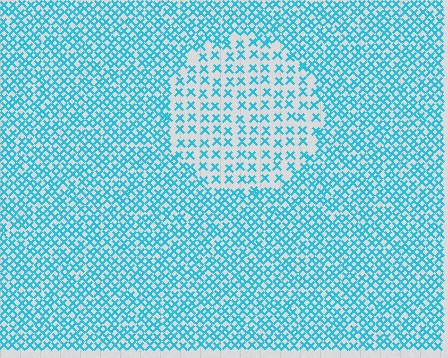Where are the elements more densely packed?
The elements are more densely packed outside the circle boundary.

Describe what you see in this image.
The image contains small cyan elements arranged at two different densities. A circle-shaped region is visible where the elements are less densely packed than the surrounding area.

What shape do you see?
I see a circle.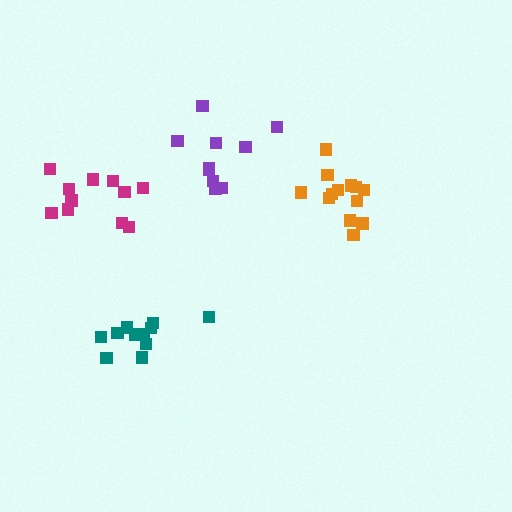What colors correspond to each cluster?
The clusters are colored: teal, orange, purple, magenta.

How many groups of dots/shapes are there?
There are 4 groups.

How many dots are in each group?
Group 1: 11 dots, Group 2: 13 dots, Group 3: 10 dots, Group 4: 11 dots (45 total).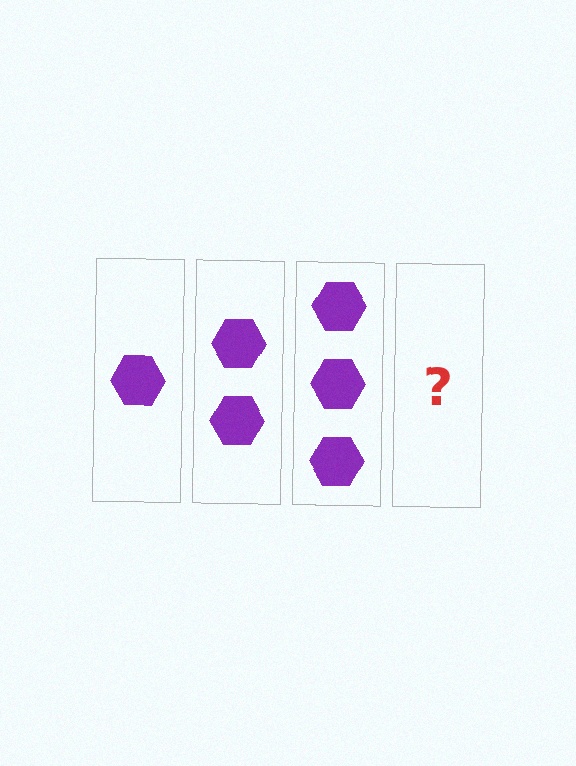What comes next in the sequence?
The next element should be 4 hexagons.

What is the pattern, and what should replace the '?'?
The pattern is that each step adds one more hexagon. The '?' should be 4 hexagons.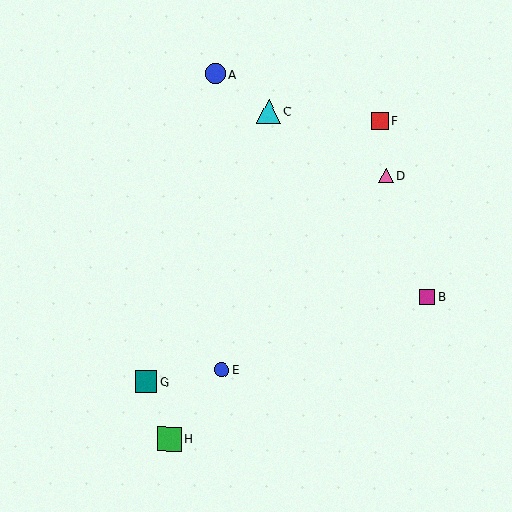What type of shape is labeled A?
Shape A is a blue circle.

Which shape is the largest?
The green square (labeled H) is the largest.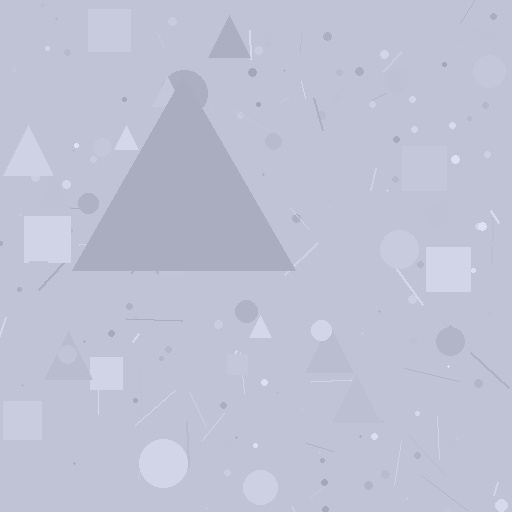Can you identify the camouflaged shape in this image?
The camouflaged shape is a triangle.